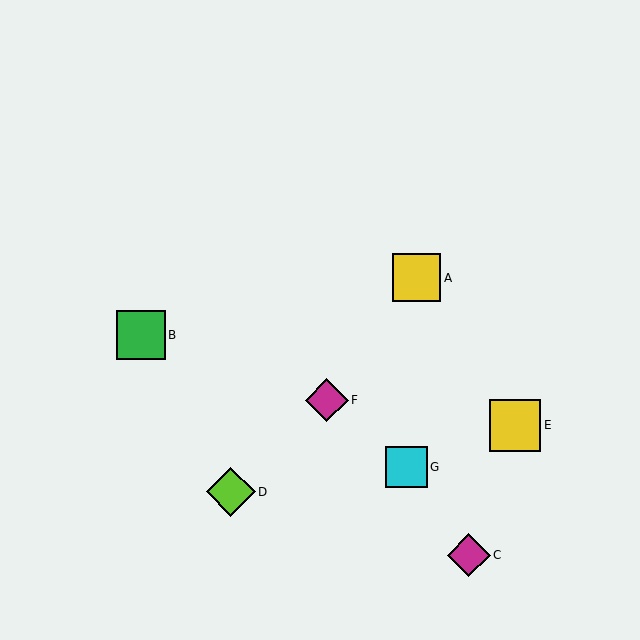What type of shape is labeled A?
Shape A is a yellow square.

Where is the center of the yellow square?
The center of the yellow square is at (416, 278).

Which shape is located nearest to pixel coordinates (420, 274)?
The yellow square (labeled A) at (416, 278) is nearest to that location.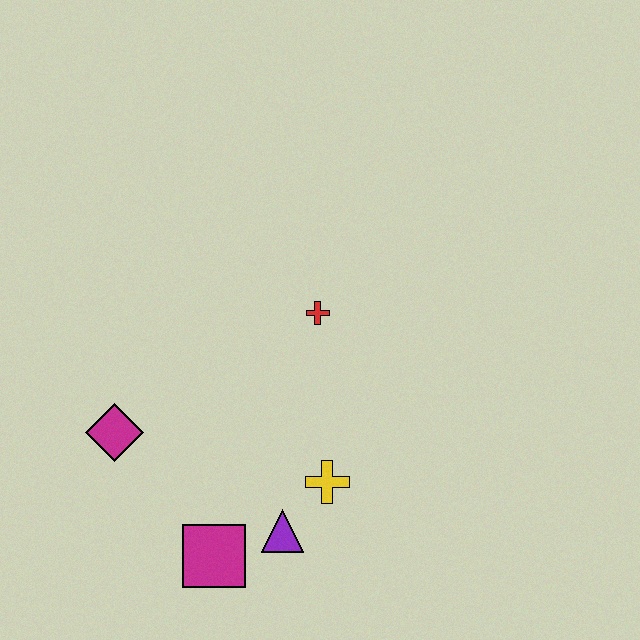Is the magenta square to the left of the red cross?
Yes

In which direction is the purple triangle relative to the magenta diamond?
The purple triangle is to the right of the magenta diamond.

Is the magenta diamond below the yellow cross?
No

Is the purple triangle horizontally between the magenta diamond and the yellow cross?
Yes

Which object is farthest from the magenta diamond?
The red cross is farthest from the magenta diamond.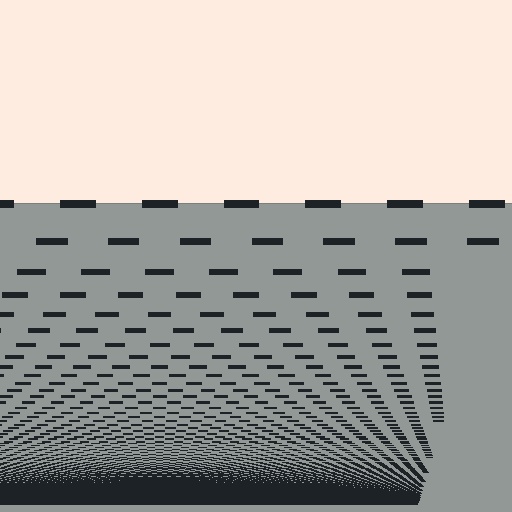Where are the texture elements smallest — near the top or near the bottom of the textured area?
Near the bottom.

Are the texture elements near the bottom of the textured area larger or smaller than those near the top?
Smaller. The gradient is inverted — elements near the bottom are smaller and denser.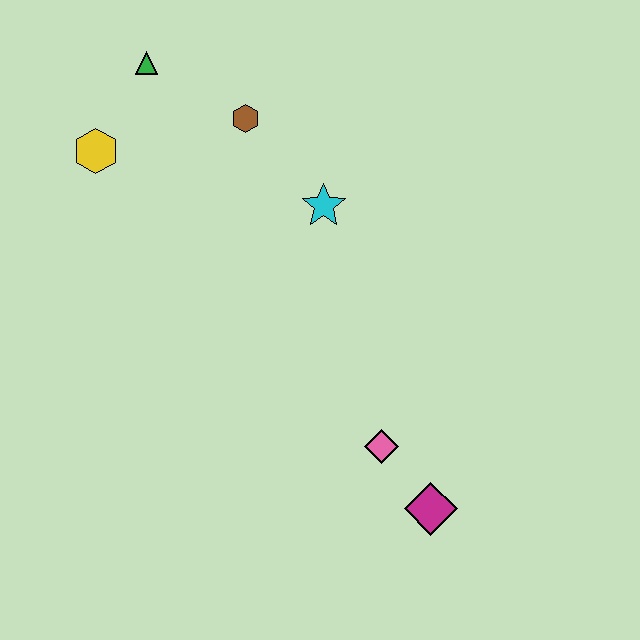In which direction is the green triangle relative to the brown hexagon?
The green triangle is to the left of the brown hexagon.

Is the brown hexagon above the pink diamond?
Yes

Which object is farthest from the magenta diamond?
The green triangle is farthest from the magenta diamond.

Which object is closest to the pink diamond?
The magenta diamond is closest to the pink diamond.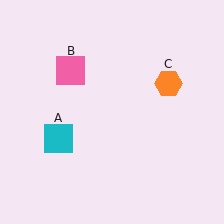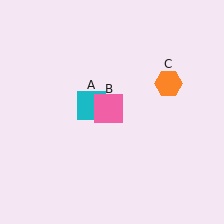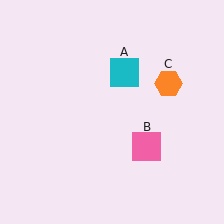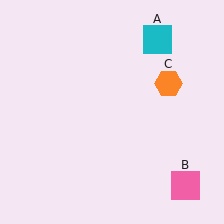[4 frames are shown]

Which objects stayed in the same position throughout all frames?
Orange hexagon (object C) remained stationary.